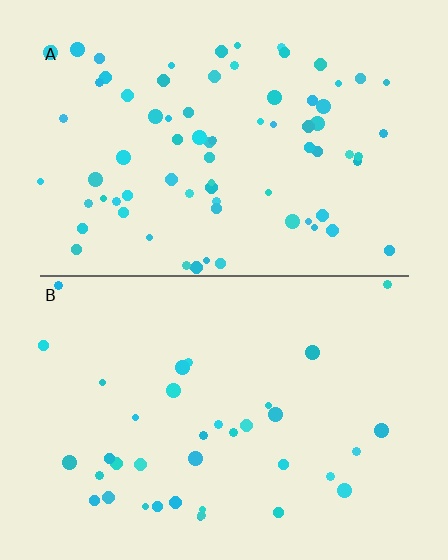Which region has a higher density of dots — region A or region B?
A (the top).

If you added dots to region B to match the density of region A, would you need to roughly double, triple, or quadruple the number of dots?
Approximately double.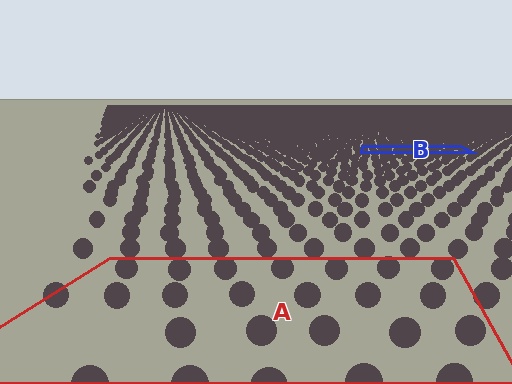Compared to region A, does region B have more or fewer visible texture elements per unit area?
Region B has more texture elements per unit area — they are packed more densely because it is farther away.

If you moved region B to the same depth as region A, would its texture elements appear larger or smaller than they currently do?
They would appear larger. At a closer depth, the same texture elements are projected at a bigger on-screen size.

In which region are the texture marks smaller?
The texture marks are smaller in region B, because it is farther away.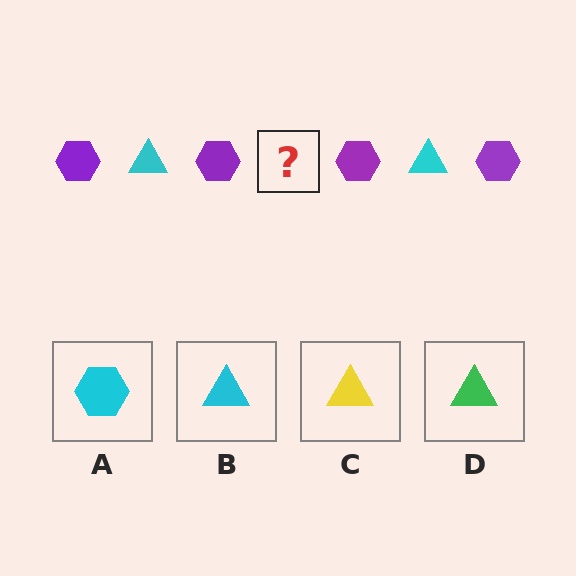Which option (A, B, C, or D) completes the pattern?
B.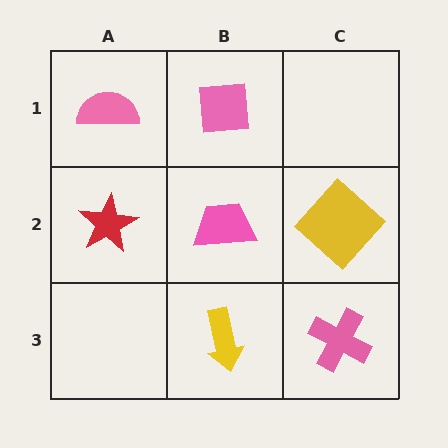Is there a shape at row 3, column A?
No, that cell is empty.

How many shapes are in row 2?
3 shapes.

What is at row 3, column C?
A pink cross.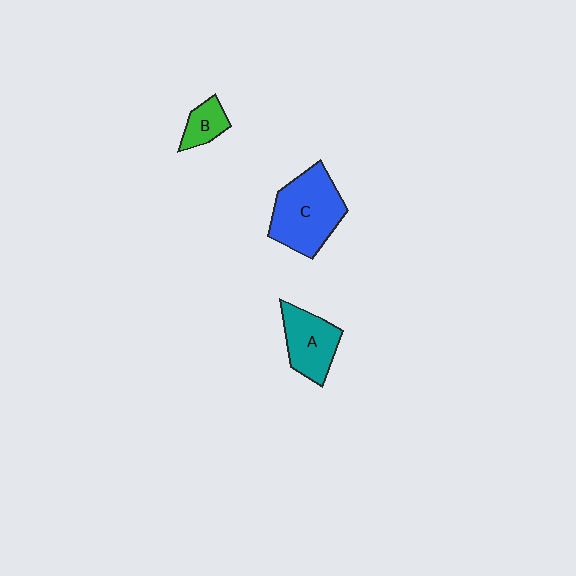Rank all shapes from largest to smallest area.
From largest to smallest: C (blue), A (teal), B (green).